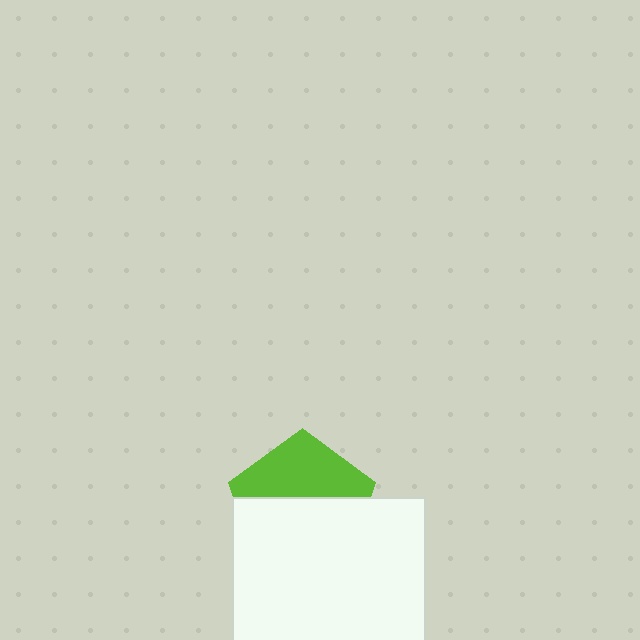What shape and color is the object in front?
The object in front is a white square.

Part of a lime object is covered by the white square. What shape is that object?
It is a pentagon.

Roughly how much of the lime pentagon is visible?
A small part of it is visible (roughly 43%).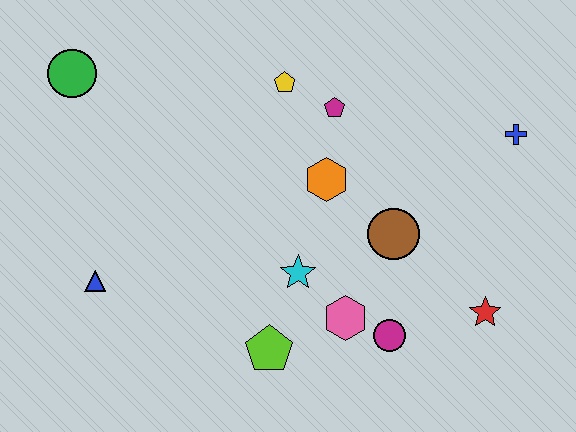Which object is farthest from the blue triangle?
The blue cross is farthest from the blue triangle.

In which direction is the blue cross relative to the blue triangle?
The blue cross is to the right of the blue triangle.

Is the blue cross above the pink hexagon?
Yes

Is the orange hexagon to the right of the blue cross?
No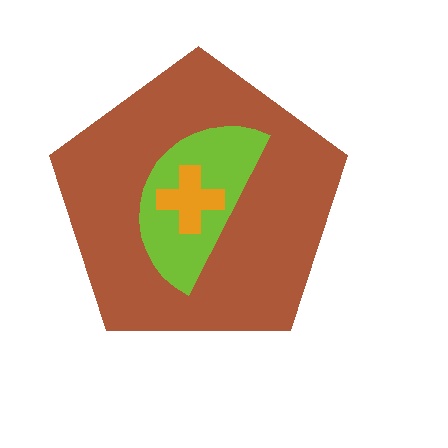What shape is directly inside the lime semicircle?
The orange cross.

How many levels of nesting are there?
3.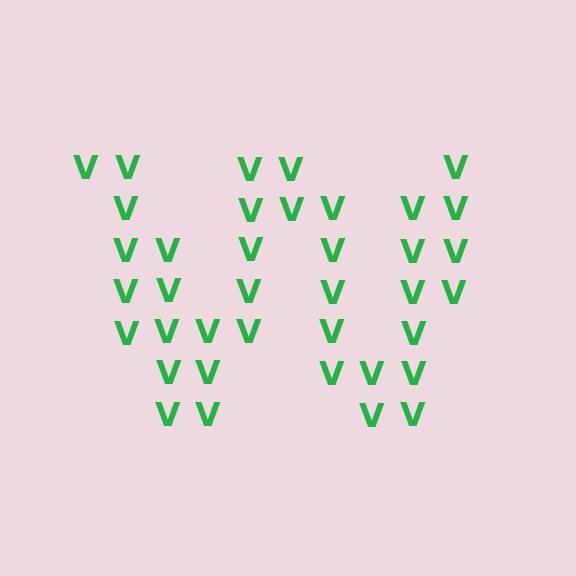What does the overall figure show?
The overall figure shows the letter W.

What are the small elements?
The small elements are letter V's.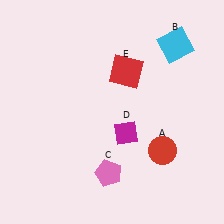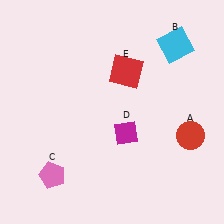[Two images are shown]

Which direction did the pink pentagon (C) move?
The pink pentagon (C) moved left.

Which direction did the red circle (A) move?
The red circle (A) moved right.